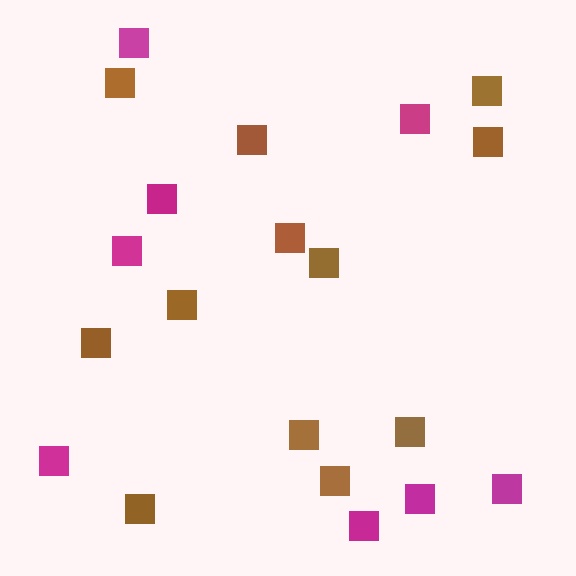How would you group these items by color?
There are 2 groups: one group of magenta squares (8) and one group of brown squares (12).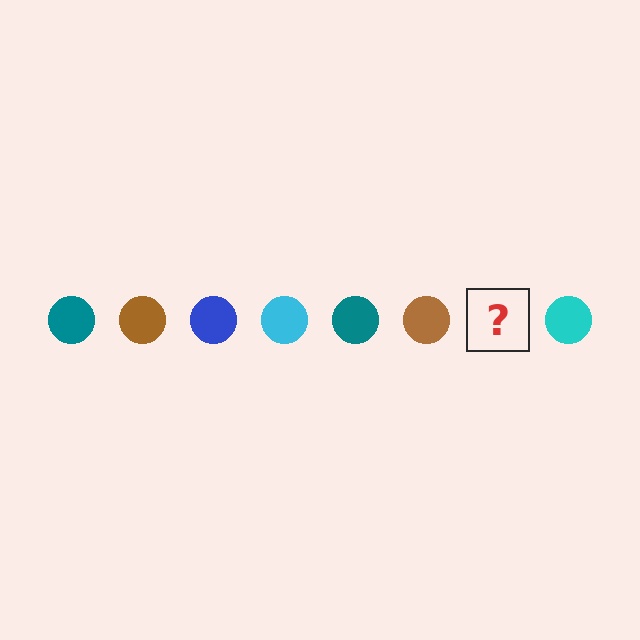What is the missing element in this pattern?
The missing element is a blue circle.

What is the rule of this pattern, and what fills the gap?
The rule is that the pattern cycles through teal, brown, blue, cyan circles. The gap should be filled with a blue circle.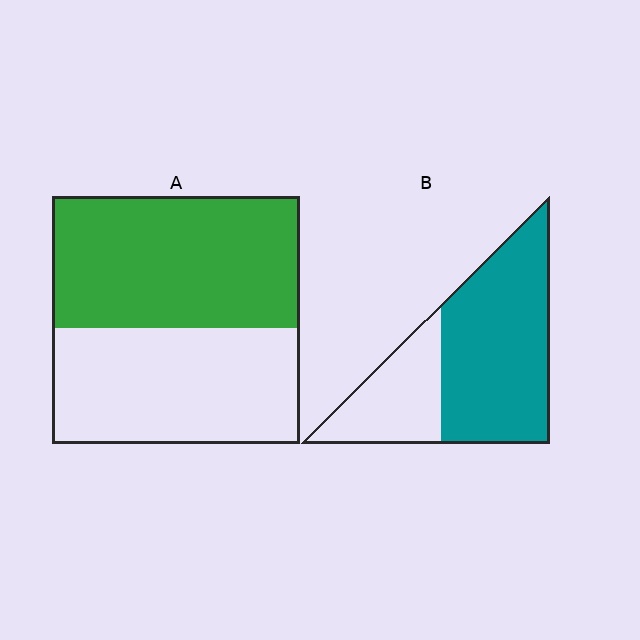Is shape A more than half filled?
Roughly half.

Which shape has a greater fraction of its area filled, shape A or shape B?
Shape B.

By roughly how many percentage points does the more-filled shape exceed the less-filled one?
By roughly 15 percentage points (B over A).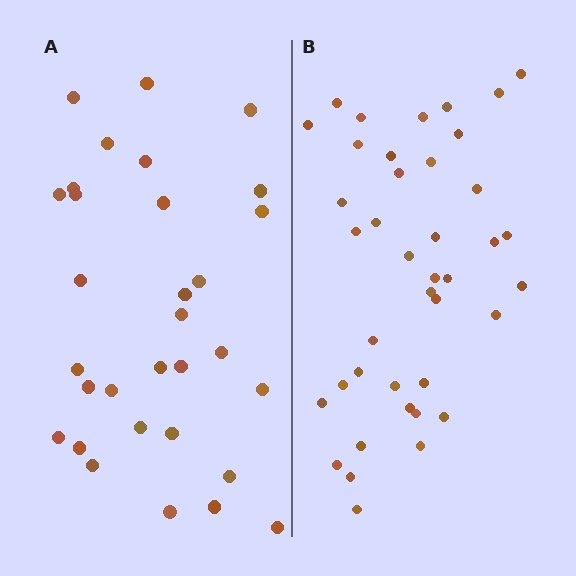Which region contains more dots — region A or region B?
Region B (the right region) has more dots.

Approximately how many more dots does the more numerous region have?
Region B has roughly 8 or so more dots than region A.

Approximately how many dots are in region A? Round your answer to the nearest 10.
About 30 dots. (The exact count is 31, which rounds to 30.)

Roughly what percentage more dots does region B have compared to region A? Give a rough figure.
About 30% more.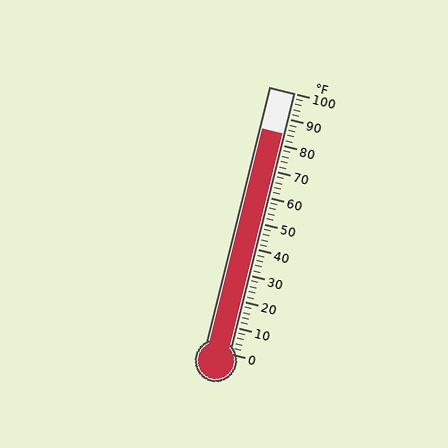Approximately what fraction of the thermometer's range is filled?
The thermometer is filled to approximately 85% of its range.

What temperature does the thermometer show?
The thermometer shows approximately 84°F.